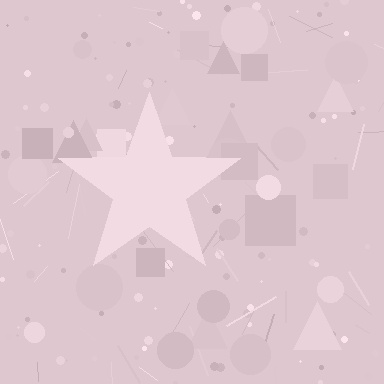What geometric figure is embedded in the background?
A star is embedded in the background.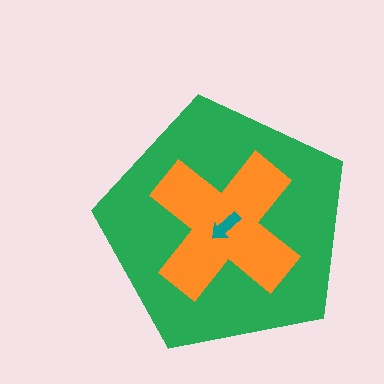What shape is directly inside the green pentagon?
The orange cross.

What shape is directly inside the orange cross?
The teal arrow.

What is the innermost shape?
The teal arrow.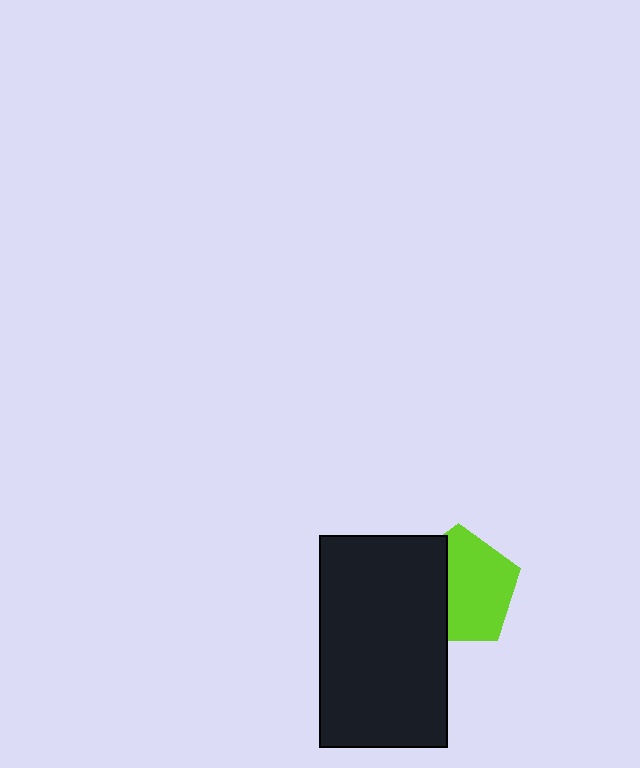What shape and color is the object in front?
The object in front is a black rectangle.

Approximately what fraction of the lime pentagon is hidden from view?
Roughly 37% of the lime pentagon is hidden behind the black rectangle.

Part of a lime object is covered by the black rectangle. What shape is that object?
It is a pentagon.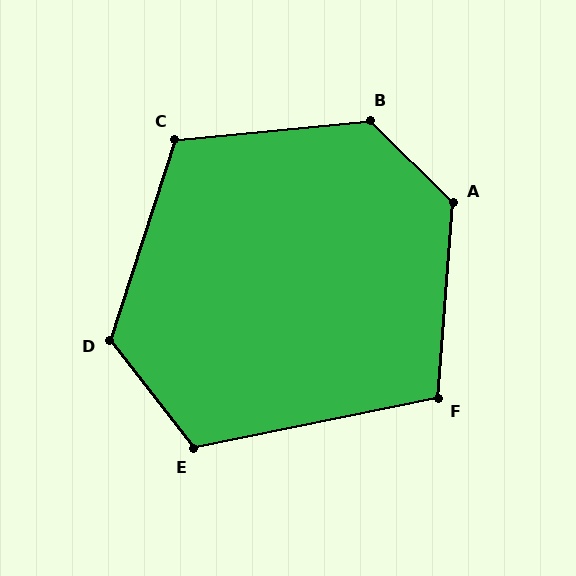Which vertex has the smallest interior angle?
F, at approximately 106 degrees.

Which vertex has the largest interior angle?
B, at approximately 130 degrees.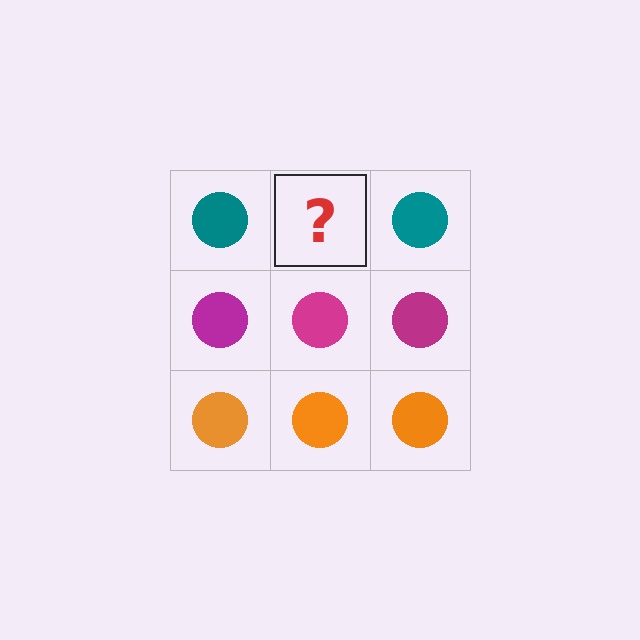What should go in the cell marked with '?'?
The missing cell should contain a teal circle.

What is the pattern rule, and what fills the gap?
The rule is that each row has a consistent color. The gap should be filled with a teal circle.